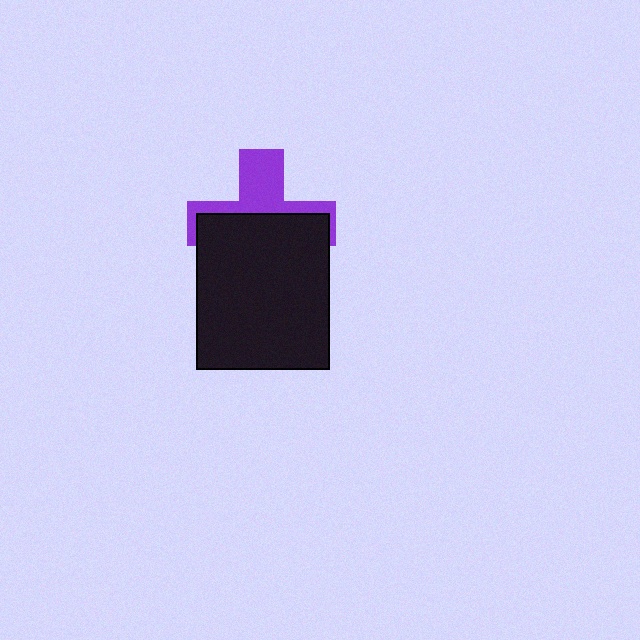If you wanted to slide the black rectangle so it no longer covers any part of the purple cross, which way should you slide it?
Slide it down — that is the most direct way to separate the two shapes.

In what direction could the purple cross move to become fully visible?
The purple cross could move up. That would shift it out from behind the black rectangle entirely.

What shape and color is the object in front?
The object in front is a black rectangle.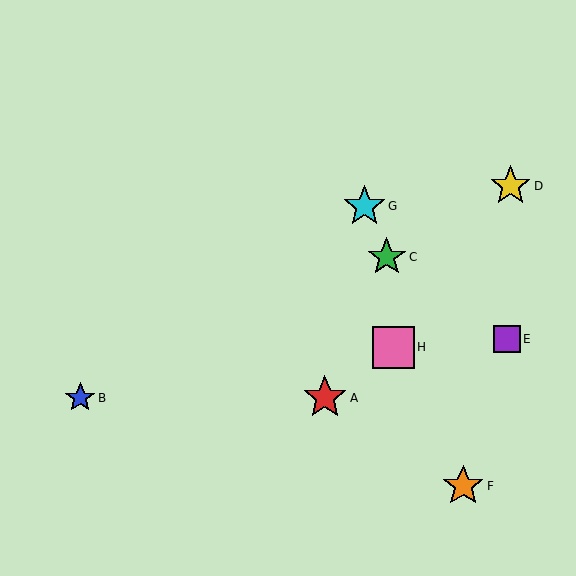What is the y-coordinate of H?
Object H is at y≈347.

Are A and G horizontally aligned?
No, A is at y≈398 and G is at y≈206.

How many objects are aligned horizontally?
2 objects (A, B) are aligned horizontally.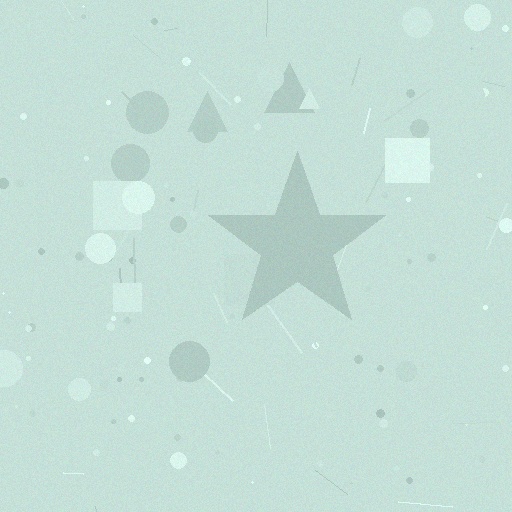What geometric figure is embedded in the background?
A star is embedded in the background.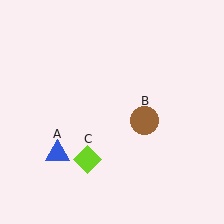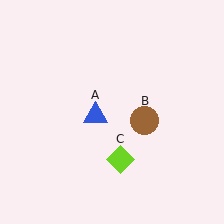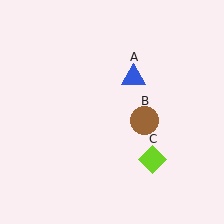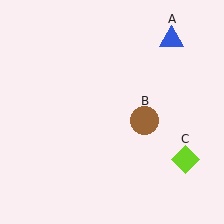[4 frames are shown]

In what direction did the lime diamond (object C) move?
The lime diamond (object C) moved right.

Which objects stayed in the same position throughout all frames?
Brown circle (object B) remained stationary.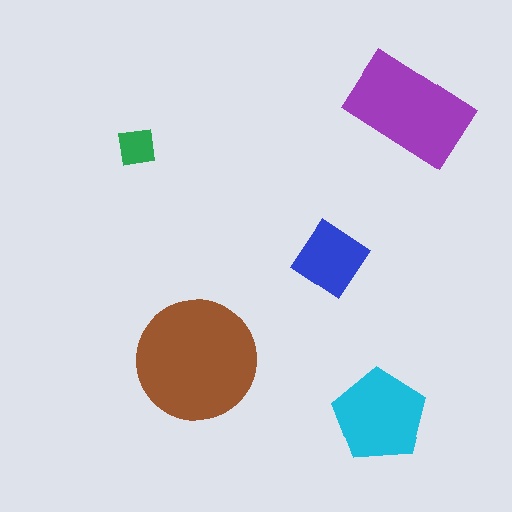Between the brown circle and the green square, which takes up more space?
The brown circle.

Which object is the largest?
The brown circle.